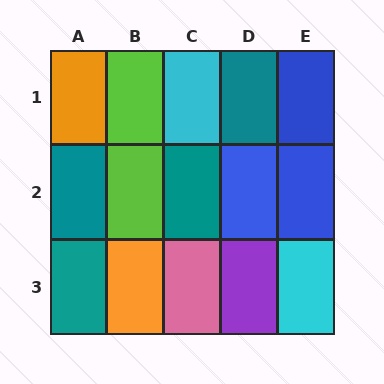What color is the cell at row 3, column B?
Orange.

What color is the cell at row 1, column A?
Orange.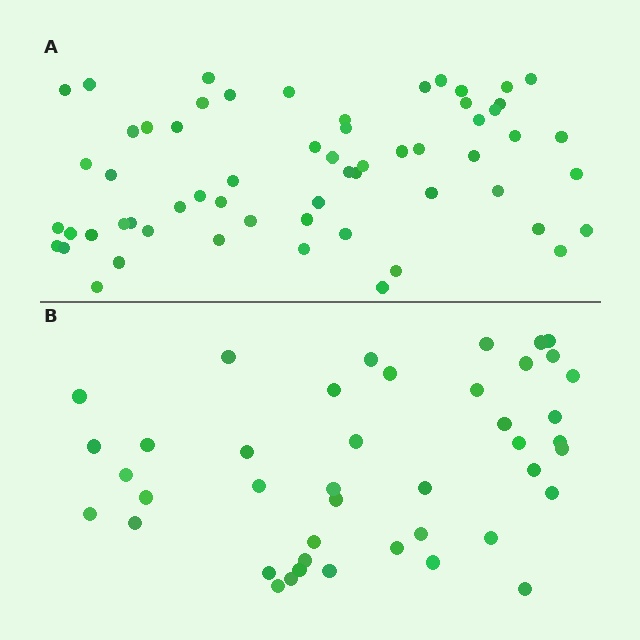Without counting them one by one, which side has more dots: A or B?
Region A (the top region) has more dots.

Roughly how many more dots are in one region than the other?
Region A has approximately 15 more dots than region B.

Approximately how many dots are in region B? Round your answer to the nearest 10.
About 40 dots. (The exact count is 43, which rounds to 40.)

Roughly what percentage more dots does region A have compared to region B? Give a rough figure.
About 40% more.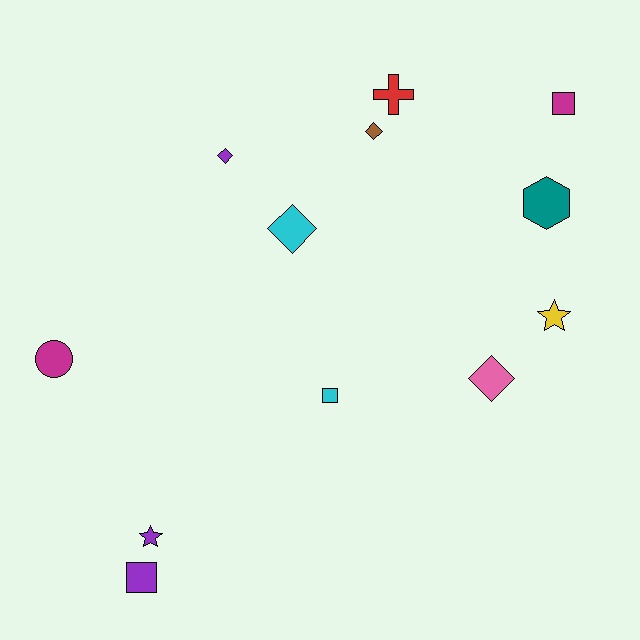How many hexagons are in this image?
There is 1 hexagon.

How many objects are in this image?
There are 12 objects.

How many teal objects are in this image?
There is 1 teal object.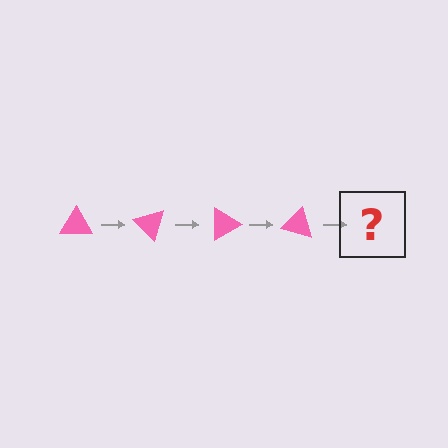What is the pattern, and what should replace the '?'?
The pattern is that the triangle rotates 45 degrees each step. The '?' should be a pink triangle rotated 180 degrees.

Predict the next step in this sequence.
The next step is a pink triangle rotated 180 degrees.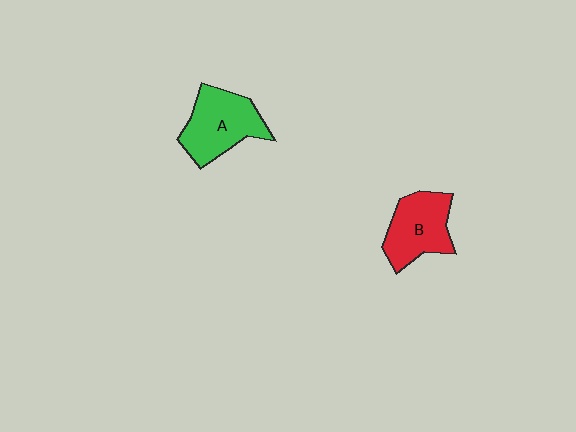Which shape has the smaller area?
Shape B (red).